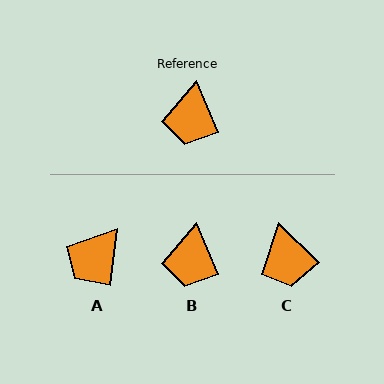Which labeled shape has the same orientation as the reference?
B.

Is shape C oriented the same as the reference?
No, it is off by about 23 degrees.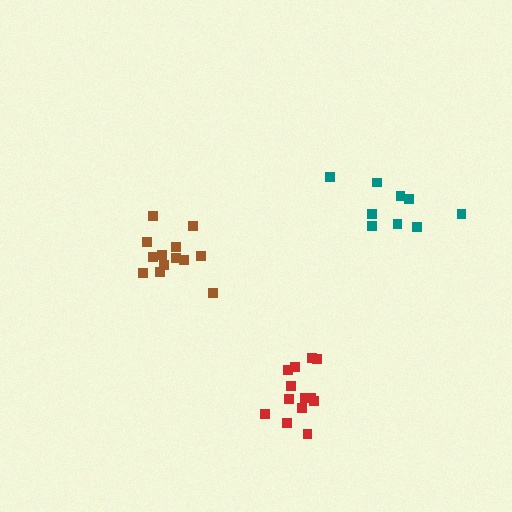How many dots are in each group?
Group 1: 9 dots, Group 2: 13 dots, Group 3: 13 dots (35 total).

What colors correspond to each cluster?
The clusters are colored: teal, brown, red.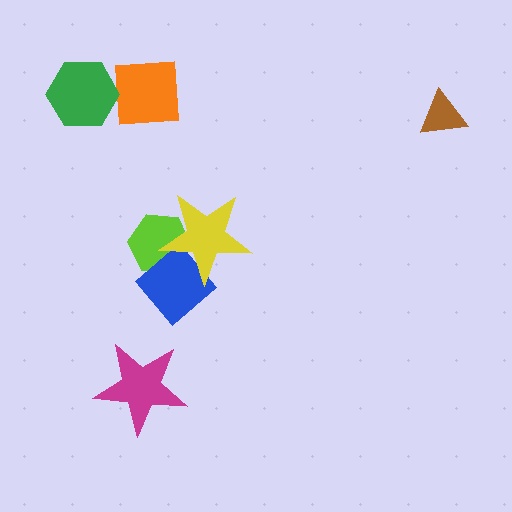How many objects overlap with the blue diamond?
2 objects overlap with the blue diamond.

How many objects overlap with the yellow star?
2 objects overlap with the yellow star.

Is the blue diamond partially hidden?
Yes, it is partially covered by another shape.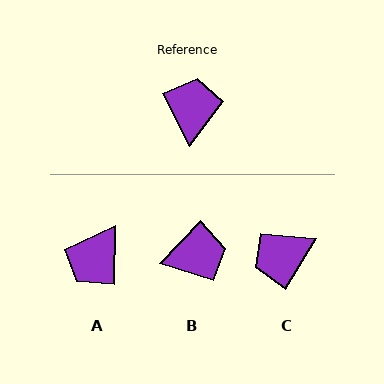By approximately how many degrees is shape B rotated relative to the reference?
Approximately 71 degrees clockwise.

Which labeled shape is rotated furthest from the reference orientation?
A, about 152 degrees away.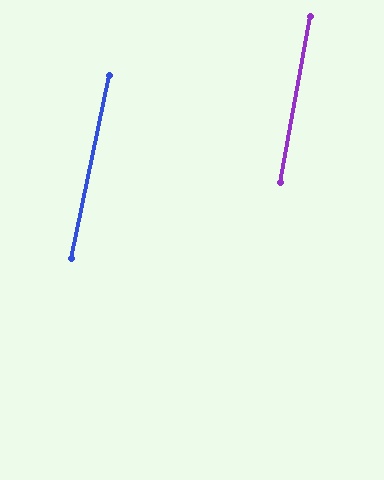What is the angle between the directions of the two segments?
Approximately 1 degree.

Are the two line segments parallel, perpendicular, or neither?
Parallel — their directions differ by only 1.5°.